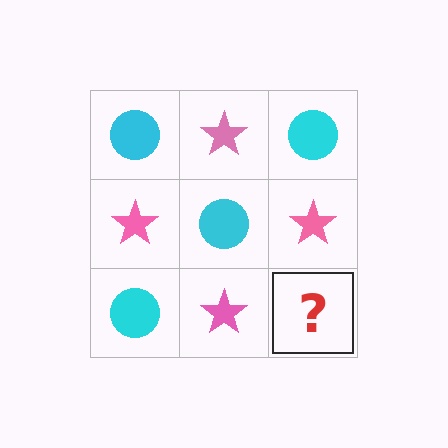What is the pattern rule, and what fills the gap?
The rule is that it alternates cyan circle and pink star in a checkerboard pattern. The gap should be filled with a cyan circle.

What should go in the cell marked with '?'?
The missing cell should contain a cyan circle.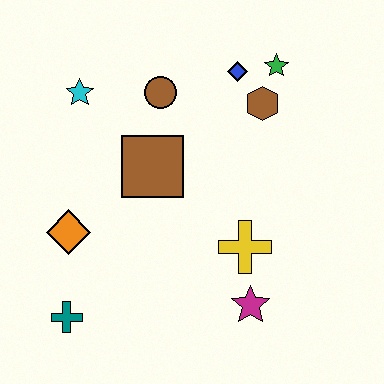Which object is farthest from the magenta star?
The cyan star is farthest from the magenta star.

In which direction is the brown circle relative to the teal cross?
The brown circle is above the teal cross.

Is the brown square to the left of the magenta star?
Yes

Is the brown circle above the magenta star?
Yes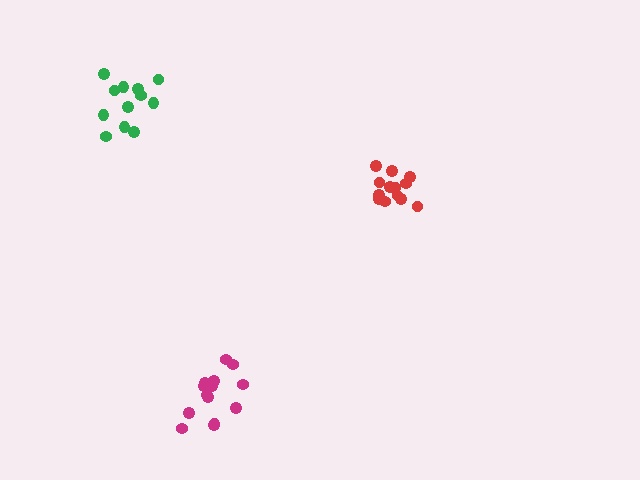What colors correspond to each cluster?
The clusters are colored: magenta, red, green.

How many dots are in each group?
Group 1: 15 dots, Group 2: 13 dots, Group 3: 12 dots (40 total).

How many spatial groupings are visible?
There are 3 spatial groupings.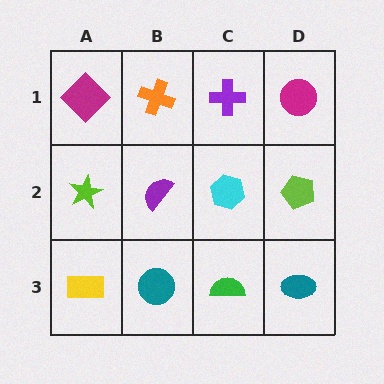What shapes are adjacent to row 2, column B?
An orange cross (row 1, column B), a teal circle (row 3, column B), a lime star (row 2, column A), a cyan hexagon (row 2, column C).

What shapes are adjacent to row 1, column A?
A lime star (row 2, column A), an orange cross (row 1, column B).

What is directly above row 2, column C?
A purple cross.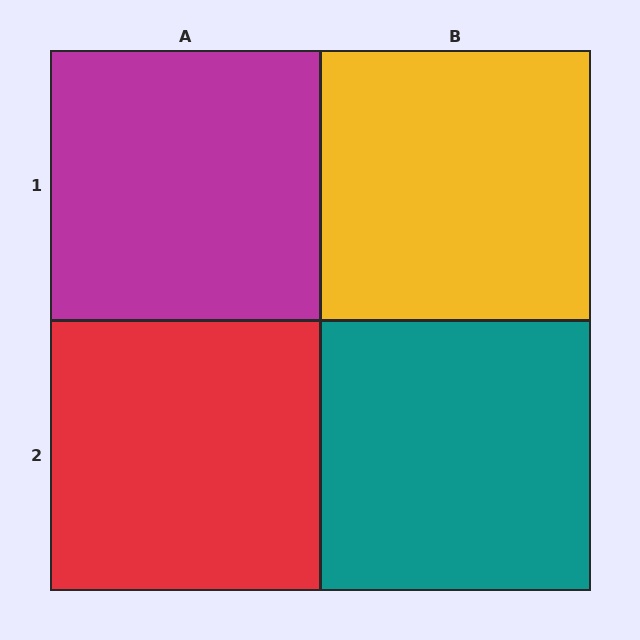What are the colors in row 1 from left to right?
Magenta, yellow.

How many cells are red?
1 cell is red.